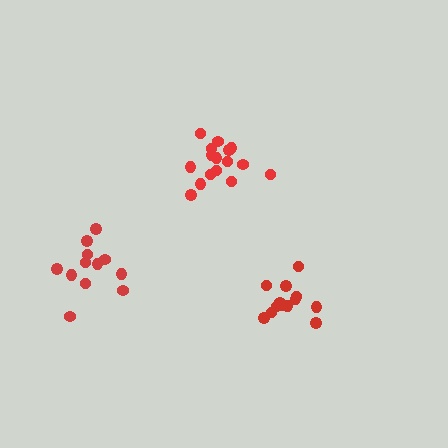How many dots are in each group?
Group 1: 16 dots, Group 2: 12 dots, Group 3: 13 dots (41 total).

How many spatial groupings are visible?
There are 3 spatial groupings.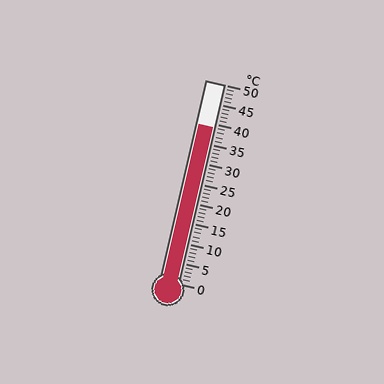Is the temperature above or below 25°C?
The temperature is above 25°C.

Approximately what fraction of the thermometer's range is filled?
The thermometer is filled to approximately 80% of its range.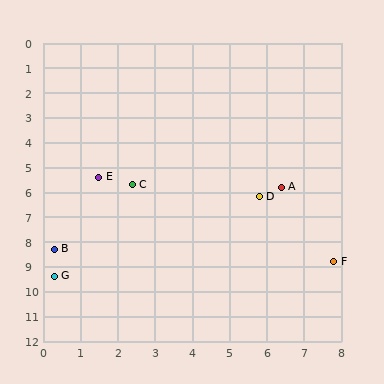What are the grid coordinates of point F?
Point F is at approximately (7.8, 8.8).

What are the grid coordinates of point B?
Point B is at approximately (0.3, 8.3).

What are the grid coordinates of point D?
Point D is at approximately (5.8, 6.2).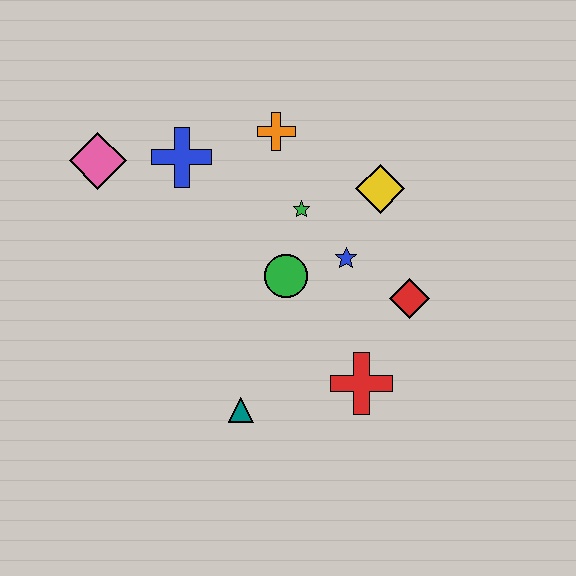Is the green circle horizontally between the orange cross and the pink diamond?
No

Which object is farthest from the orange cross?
The teal triangle is farthest from the orange cross.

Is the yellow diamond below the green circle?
No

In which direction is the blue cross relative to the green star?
The blue cross is to the left of the green star.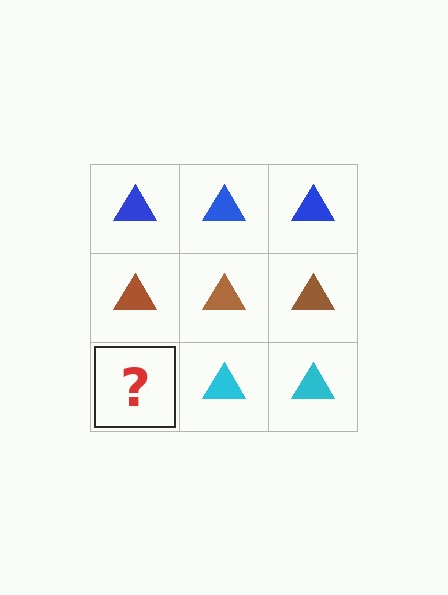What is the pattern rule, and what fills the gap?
The rule is that each row has a consistent color. The gap should be filled with a cyan triangle.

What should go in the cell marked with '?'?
The missing cell should contain a cyan triangle.